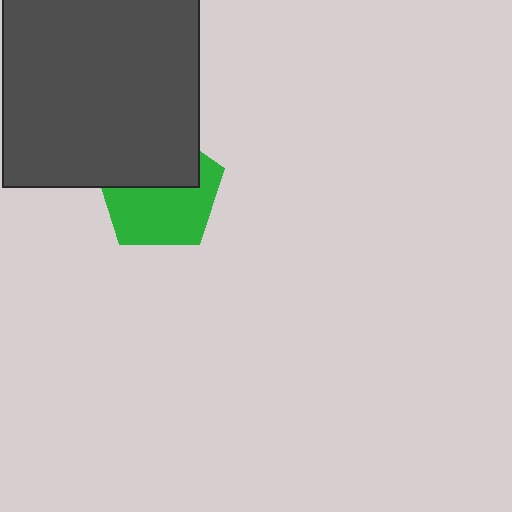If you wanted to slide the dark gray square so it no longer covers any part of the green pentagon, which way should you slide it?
Slide it up — that is the most direct way to separate the two shapes.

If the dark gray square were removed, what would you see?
You would see the complete green pentagon.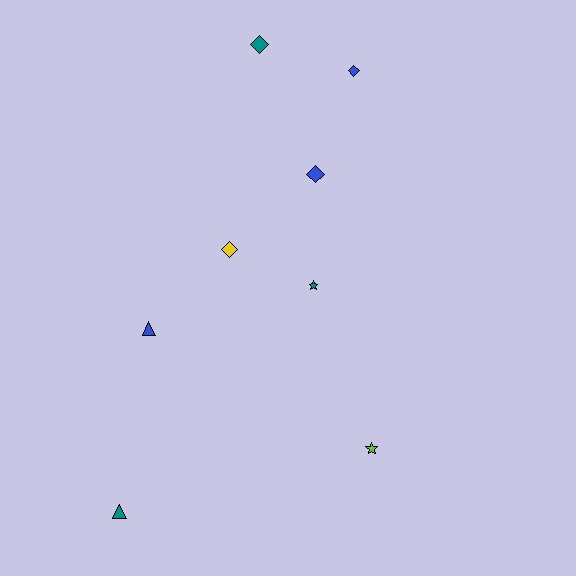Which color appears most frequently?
Blue, with 3 objects.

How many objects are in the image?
There are 8 objects.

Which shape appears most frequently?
Diamond, with 4 objects.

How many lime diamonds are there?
There are no lime diamonds.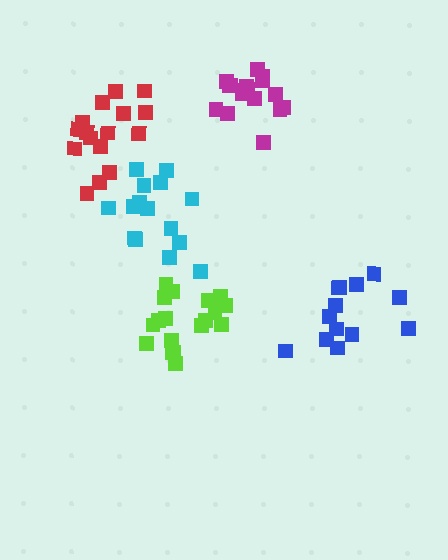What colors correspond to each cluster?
The clusters are colored: lime, magenta, blue, red, cyan.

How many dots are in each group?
Group 1: 19 dots, Group 2: 18 dots, Group 3: 13 dots, Group 4: 16 dots, Group 5: 15 dots (81 total).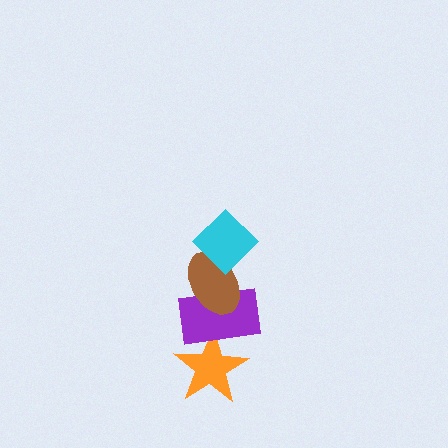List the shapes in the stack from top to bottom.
From top to bottom: the cyan diamond, the brown ellipse, the purple rectangle, the orange star.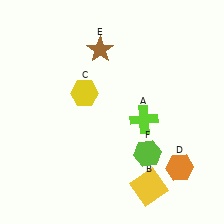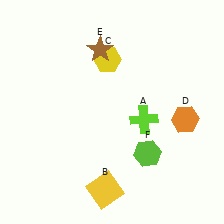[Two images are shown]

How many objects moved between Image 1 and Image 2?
3 objects moved between the two images.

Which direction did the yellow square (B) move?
The yellow square (B) moved left.